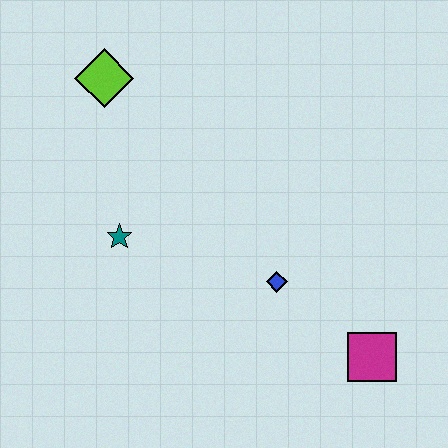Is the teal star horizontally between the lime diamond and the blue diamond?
Yes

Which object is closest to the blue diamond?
The magenta square is closest to the blue diamond.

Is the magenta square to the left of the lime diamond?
No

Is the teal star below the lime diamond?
Yes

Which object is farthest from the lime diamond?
The magenta square is farthest from the lime diamond.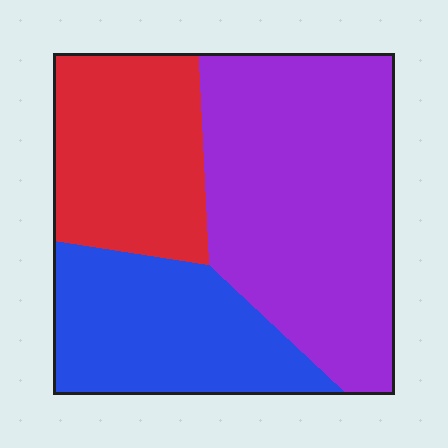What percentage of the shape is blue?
Blue covers roughly 25% of the shape.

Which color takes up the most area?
Purple, at roughly 50%.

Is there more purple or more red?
Purple.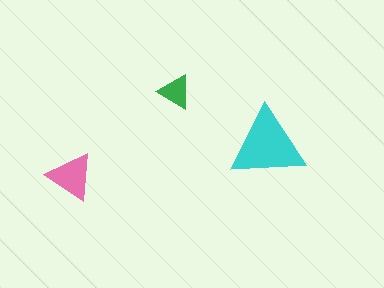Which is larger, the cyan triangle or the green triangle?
The cyan one.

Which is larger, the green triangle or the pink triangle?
The pink one.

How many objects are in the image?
There are 3 objects in the image.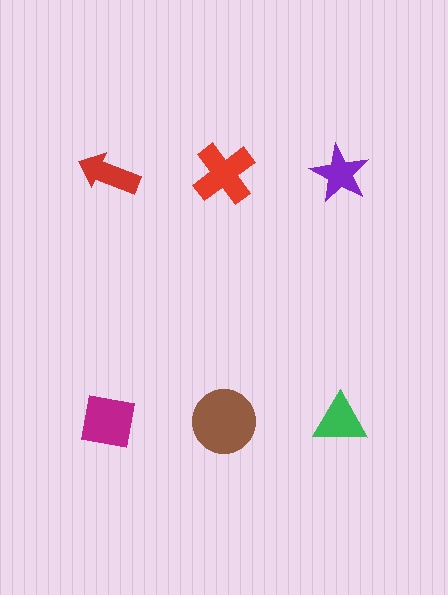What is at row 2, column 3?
A green triangle.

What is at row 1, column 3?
A purple star.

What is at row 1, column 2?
A red cross.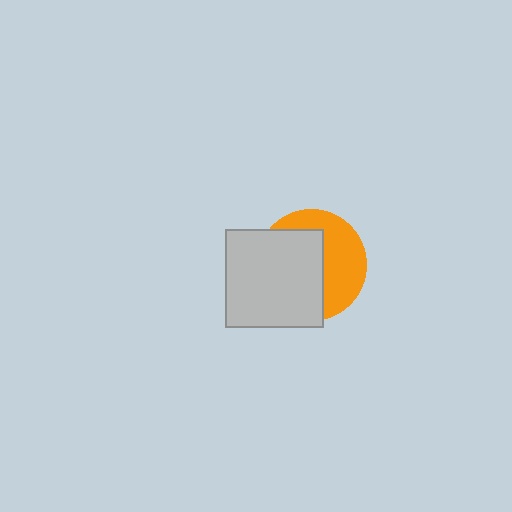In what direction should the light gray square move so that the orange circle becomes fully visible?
The light gray square should move left. That is the shortest direction to clear the overlap and leave the orange circle fully visible.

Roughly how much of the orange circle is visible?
About half of it is visible (roughly 45%).